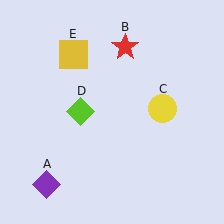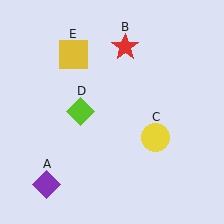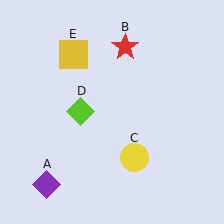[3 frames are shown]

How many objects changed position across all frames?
1 object changed position: yellow circle (object C).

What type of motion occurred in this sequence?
The yellow circle (object C) rotated clockwise around the center of the scene.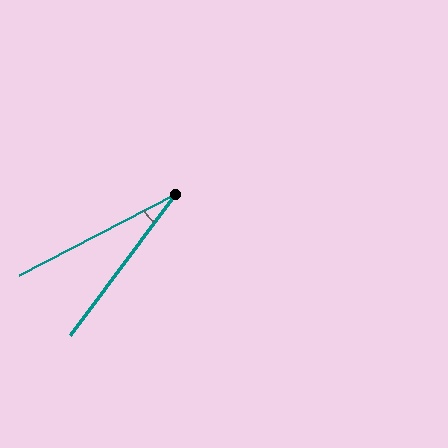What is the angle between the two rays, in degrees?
Approximately 26 degrees.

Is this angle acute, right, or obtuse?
It is acute.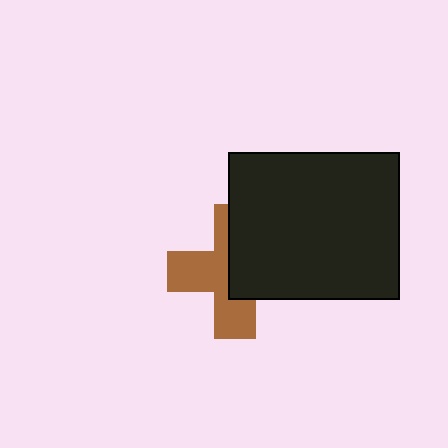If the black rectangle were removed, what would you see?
You would see the complete brown cross.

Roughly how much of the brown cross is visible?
About half of it is visible (roughly 51%).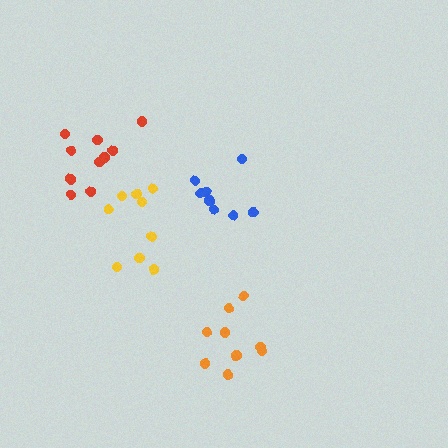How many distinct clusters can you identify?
There are 4 distinct clusters.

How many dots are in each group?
Group 1: 9 dots, Group 2: 10 dots, Group 3: 9 dots, Group 4: 8 dots (36 total).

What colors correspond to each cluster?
The clusters are colored: orange, red, yellow, blue.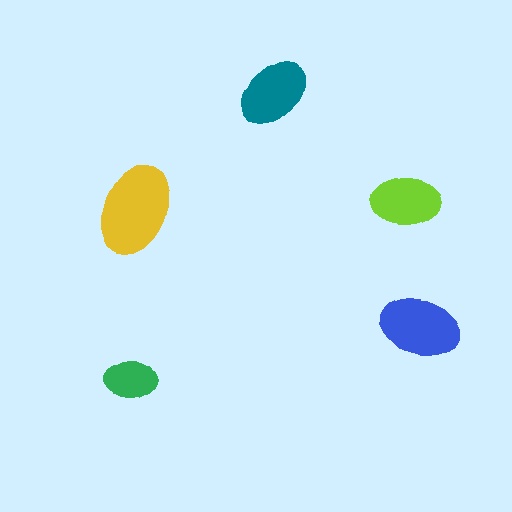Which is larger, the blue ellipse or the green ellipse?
The blue one.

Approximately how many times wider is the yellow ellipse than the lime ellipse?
About 1.5 times wider.